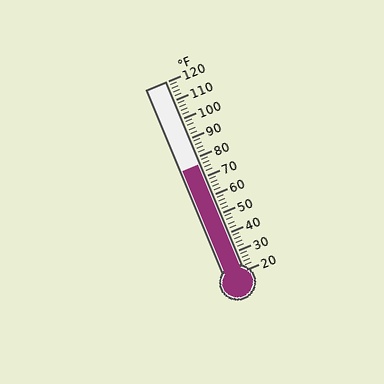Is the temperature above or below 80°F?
The temperature is below 80°F.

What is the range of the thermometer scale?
The thermometer scale ranges from 20°F to 120°F.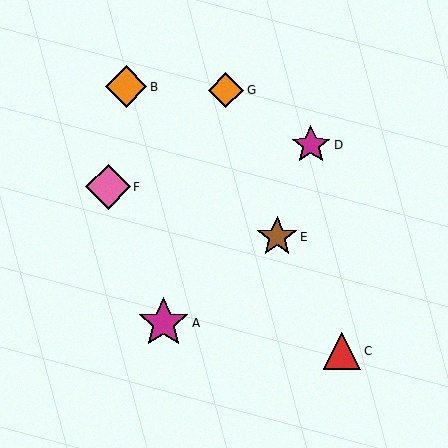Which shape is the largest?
The magenta star (labeled A) is the largest.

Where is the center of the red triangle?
The center of the red triangle is at (342, 351).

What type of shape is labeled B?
Shape B is an orange diamond.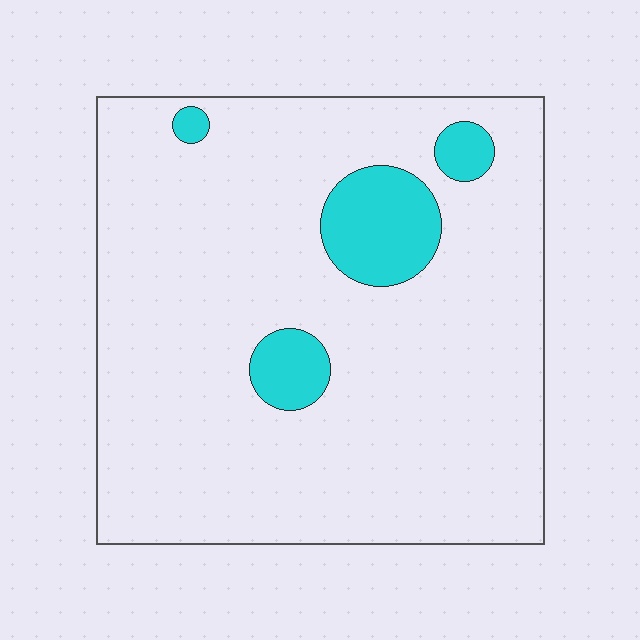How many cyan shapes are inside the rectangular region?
4.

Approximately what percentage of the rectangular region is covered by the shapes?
Approximately 10%.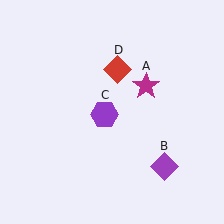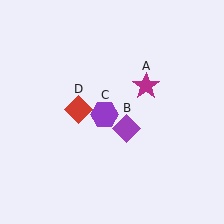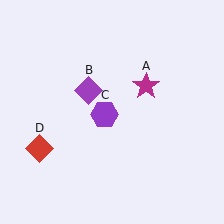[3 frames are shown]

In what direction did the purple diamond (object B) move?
The purple diamond (object B) moved up and to the left.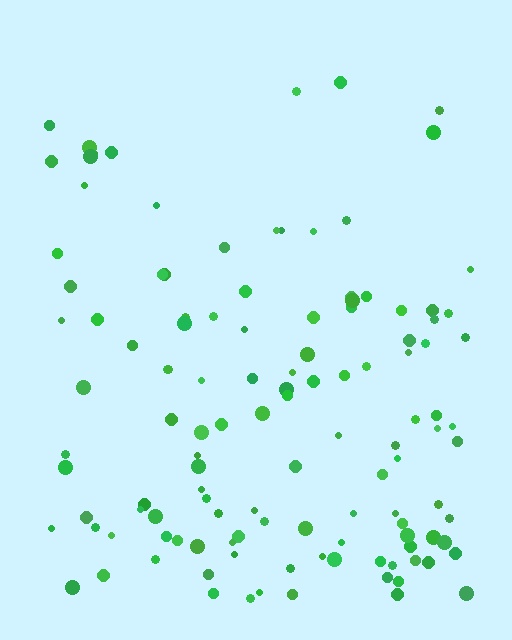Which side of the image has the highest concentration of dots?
The bottom.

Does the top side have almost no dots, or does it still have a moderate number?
Still a moderate number, just noticeably fewer than the bottom.